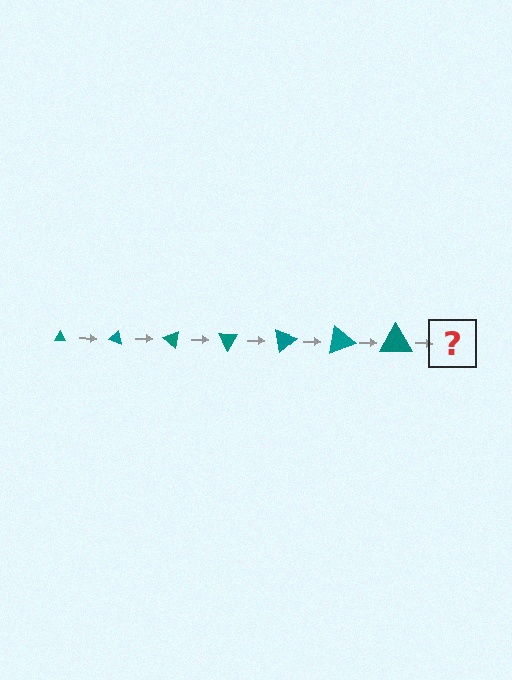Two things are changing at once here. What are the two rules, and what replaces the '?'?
The two rules are that the triangle grows larger each step and it rotates 20 degrees each step. The '?' should be a triangle, larger than the previous one and rotated 140 degrees from the start.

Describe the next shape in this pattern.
It should be a triangle, larger than the previous one and rotated 140 degrees from the start.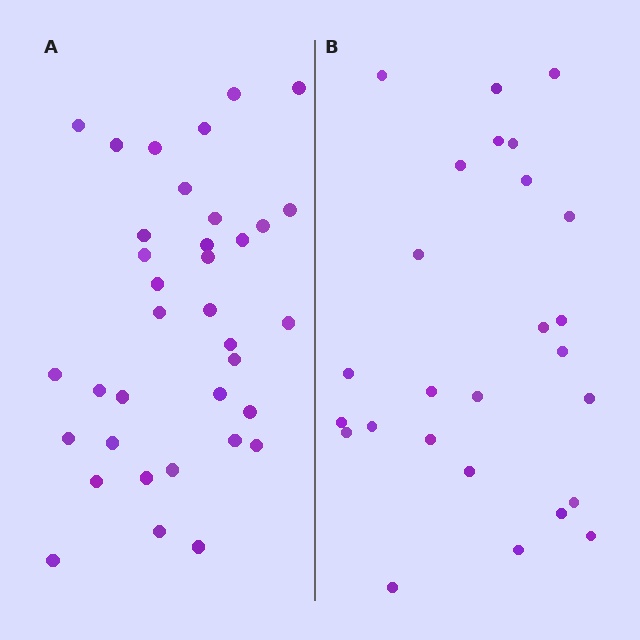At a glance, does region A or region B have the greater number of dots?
Region A (the left region) has more dots.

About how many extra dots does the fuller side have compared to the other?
Region A has roughly 10 or so more dots than region B.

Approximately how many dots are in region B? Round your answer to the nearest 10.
About 30 dots. (The exact count is 26, which rounds to 30.)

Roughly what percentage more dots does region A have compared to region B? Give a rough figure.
About 40% more.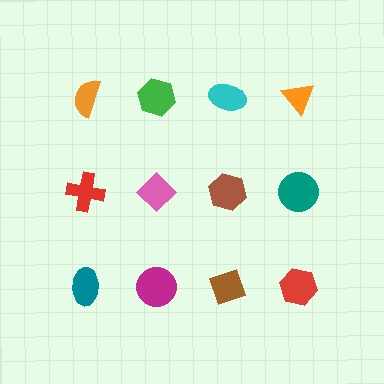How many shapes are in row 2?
4 shapes.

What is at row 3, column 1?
A teal ellipse.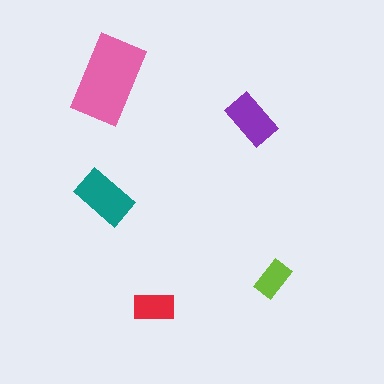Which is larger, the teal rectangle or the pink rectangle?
The pink one.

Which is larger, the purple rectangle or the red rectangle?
The purple one.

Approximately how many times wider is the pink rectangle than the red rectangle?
About 2 times wider.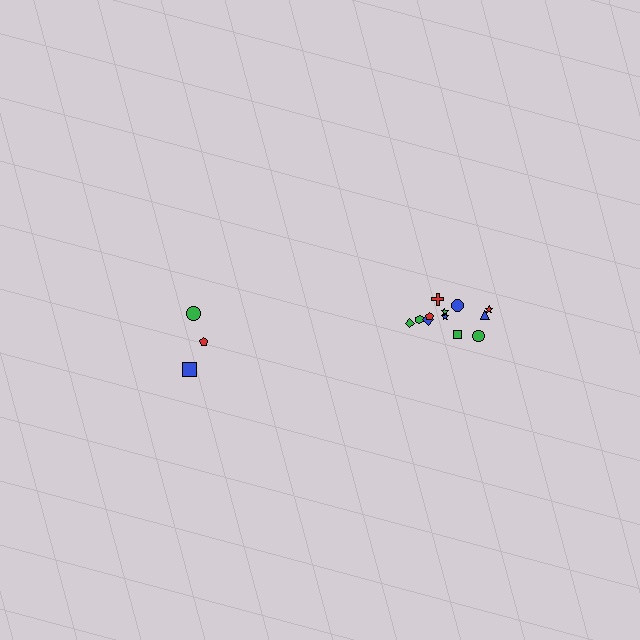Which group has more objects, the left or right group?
The right group.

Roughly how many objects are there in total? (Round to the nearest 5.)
Roughly 15 objects in total.